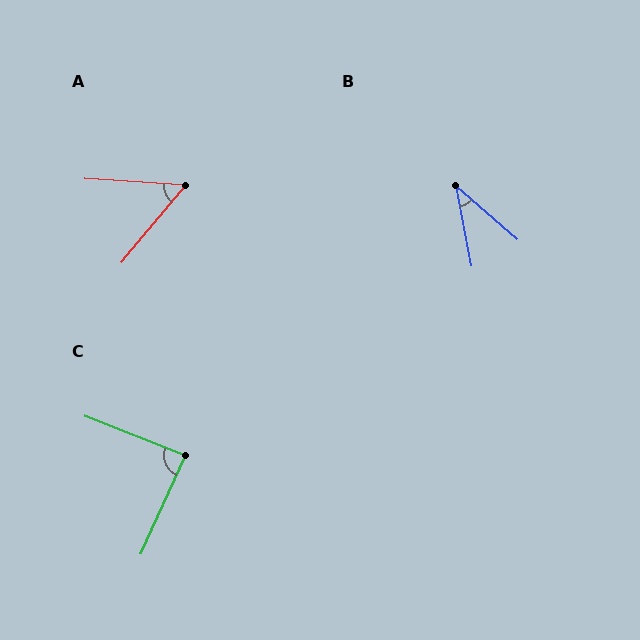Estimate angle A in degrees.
Approximately 54 degrees.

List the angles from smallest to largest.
B (38°), A (54°), C (87°).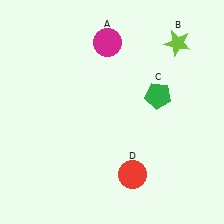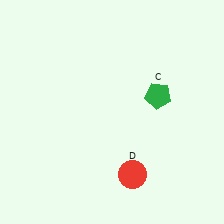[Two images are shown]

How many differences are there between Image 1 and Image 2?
There are 2 differences between the two images.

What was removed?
The lime star (B), the magenta circle (A) were removed in Image 2.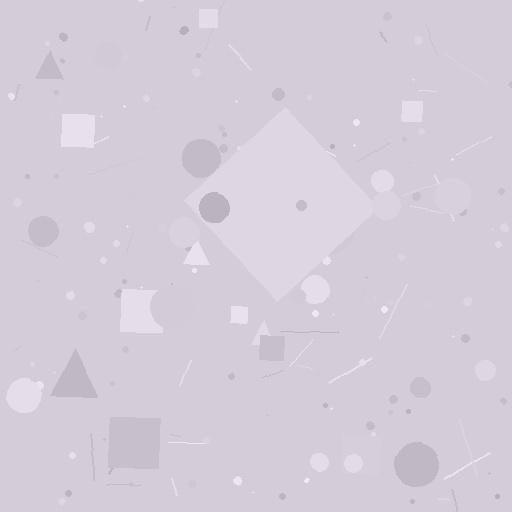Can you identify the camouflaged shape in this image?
The camouflaged shape is a diamond.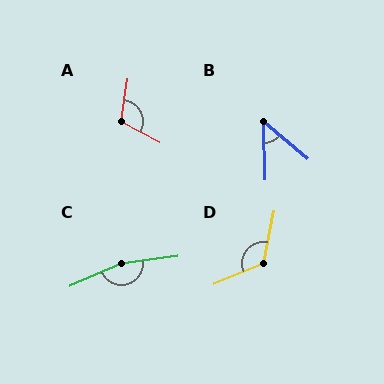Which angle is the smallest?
B, at approximately 49 degrees.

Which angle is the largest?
C, at approximately 164 degrees.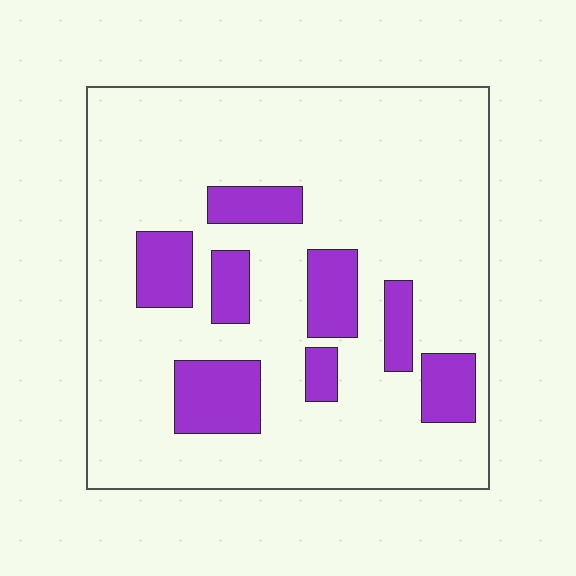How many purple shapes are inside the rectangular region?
8.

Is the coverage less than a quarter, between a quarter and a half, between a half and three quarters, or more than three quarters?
Less than a quarter.